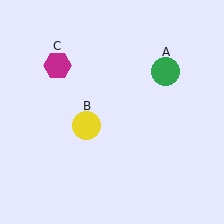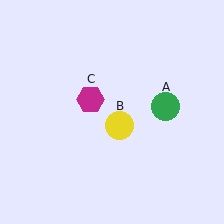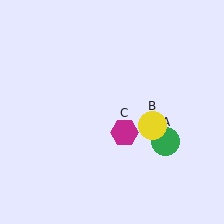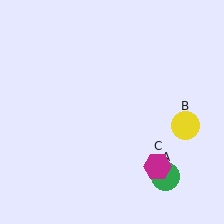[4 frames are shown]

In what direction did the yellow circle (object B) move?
The yellow circle (object B) moved right.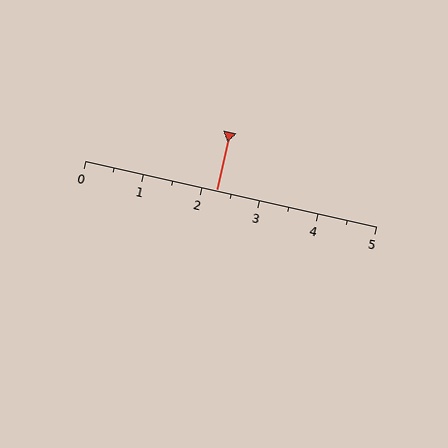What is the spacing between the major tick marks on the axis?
The major ticks are spaced 1 apart.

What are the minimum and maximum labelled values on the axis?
The axis runs from 0 to 5.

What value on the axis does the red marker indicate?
The marker indicates approximately 2.2.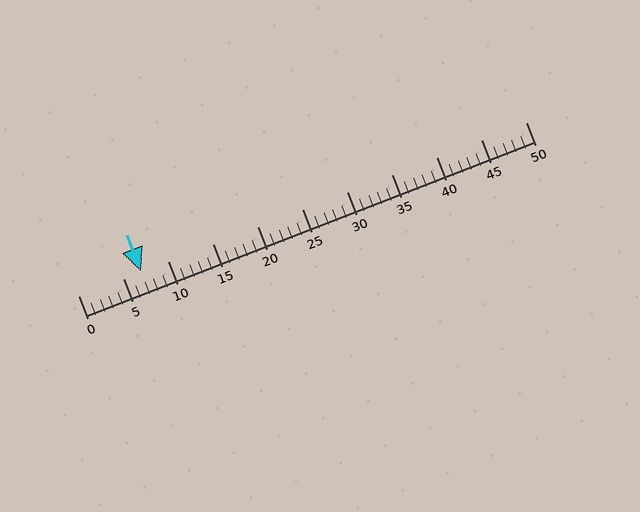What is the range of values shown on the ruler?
The ruler shows values from 0 to 50.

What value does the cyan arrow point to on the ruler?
The cyan arrow points to approximately 7.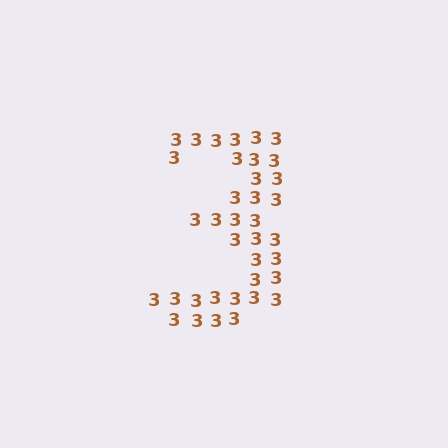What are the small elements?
The small elements are digit 3's.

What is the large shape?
The large shape is the digit 3.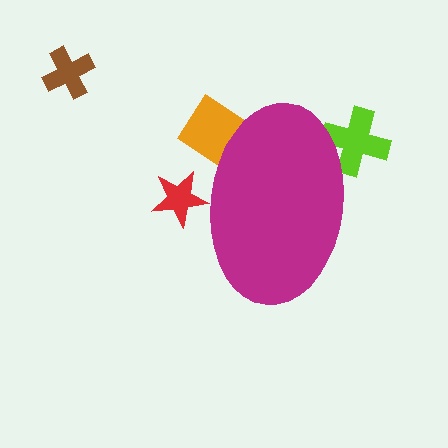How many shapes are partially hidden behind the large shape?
3 shapes are partially hidden.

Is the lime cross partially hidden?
Yes, the lime cross is partially hidden behind the magenta ellipse.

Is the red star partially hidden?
Yes, the red star is partially hidden behind the magenta ellipse.